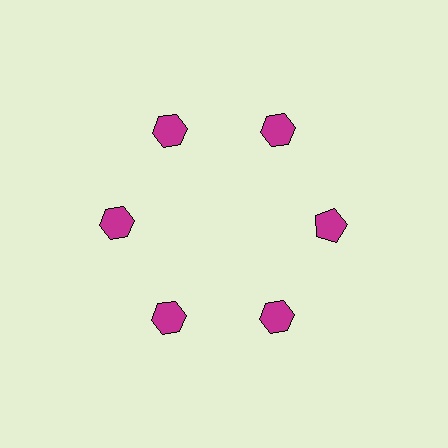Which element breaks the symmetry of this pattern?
The magenta pentagon at roughly the 3 o'clock position breaks the symmetry. All other shapes are magenta hexagons.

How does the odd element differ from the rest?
It has a different shape: pentagon instead of hexagon.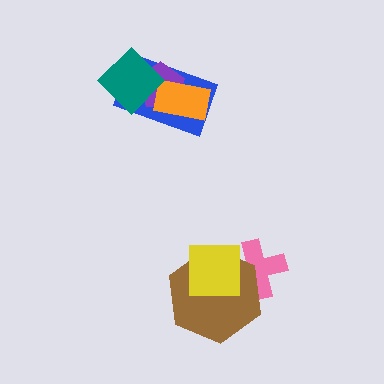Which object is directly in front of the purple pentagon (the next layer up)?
The orange rectangle is directly in front of the purple pentagon.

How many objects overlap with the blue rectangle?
3 objects overlap with the blue rectangle.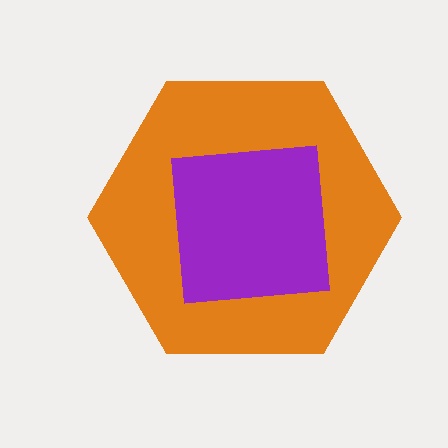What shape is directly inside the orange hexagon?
The purple square.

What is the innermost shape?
The purple square.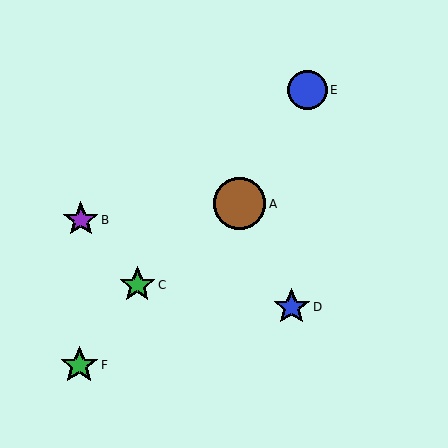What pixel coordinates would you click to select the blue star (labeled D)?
Click at (292, 307) to select the blue star D.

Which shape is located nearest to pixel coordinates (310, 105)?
The blue circle (labeled E) at (308, 90) is nearest to that location.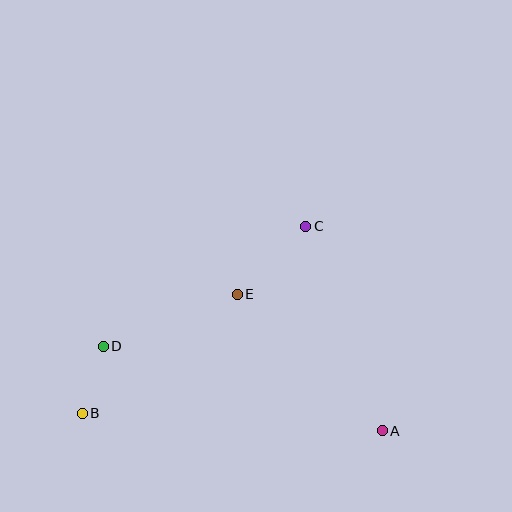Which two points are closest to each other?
Points B and D are closest to each other.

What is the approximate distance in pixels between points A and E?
The distance between A and E is approximately 199 pixels.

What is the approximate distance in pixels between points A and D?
The distance between A and D is approximately 291 pixels.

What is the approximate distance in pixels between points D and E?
The distance between D and E is approximately 144 pixels.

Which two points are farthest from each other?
Points A and B are farthest from each other.